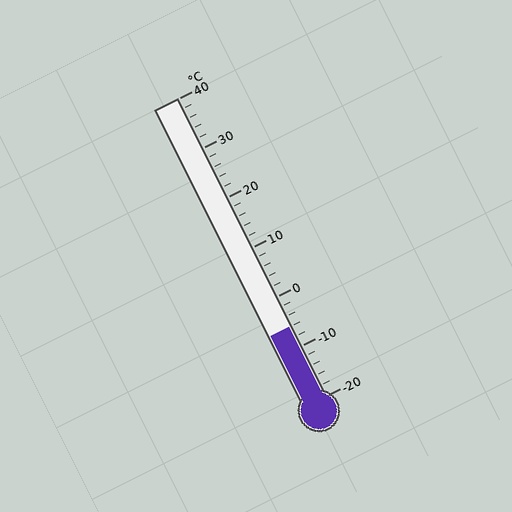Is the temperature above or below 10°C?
The temperature is below 10°C.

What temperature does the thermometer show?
The thermometer shows approximately -6°C.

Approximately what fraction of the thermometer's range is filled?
The thermometer is filled to approximately 25% of its range.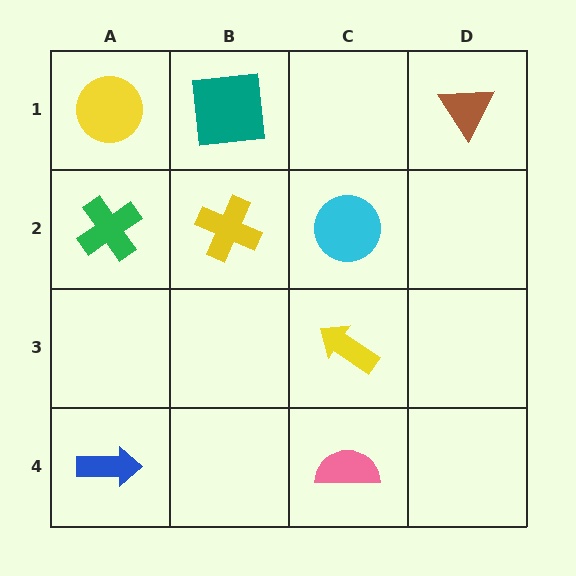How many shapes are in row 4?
2 shapes.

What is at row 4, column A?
A blue arrow.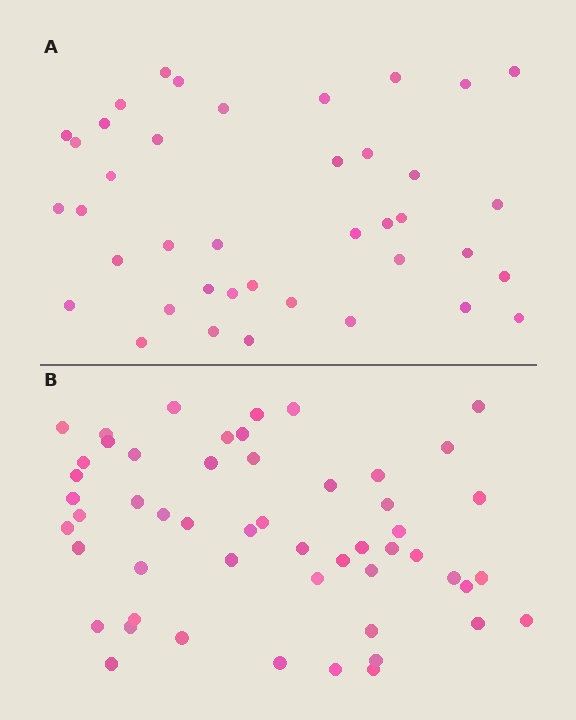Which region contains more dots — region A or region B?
Region B (the bottom region) has more dots.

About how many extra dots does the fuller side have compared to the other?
Region B has approximately 15 more dots than region A.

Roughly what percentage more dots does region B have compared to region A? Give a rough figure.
About 30% more.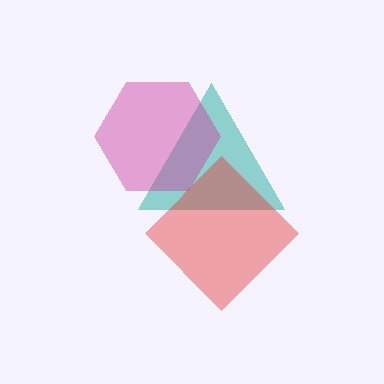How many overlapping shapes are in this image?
There are 3 overlapping shapes in the image.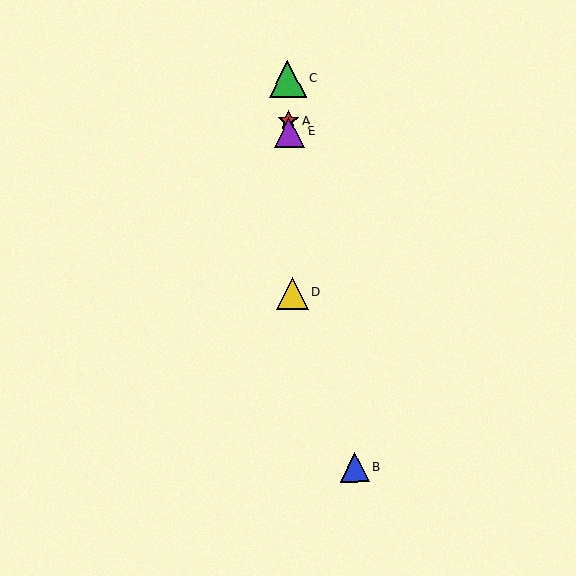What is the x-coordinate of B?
Object B is at x≈355.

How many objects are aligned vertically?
4 objects (A, C, D, E) are aligned vertically.